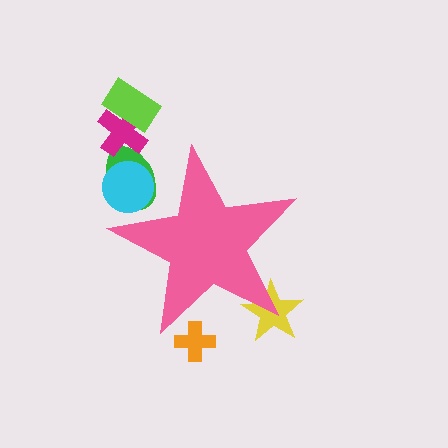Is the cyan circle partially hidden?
Yes, the cyan circle is partially hidden behind the pink star.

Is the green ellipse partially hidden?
Yes, the green ellipse is partially hidden behind the pink star.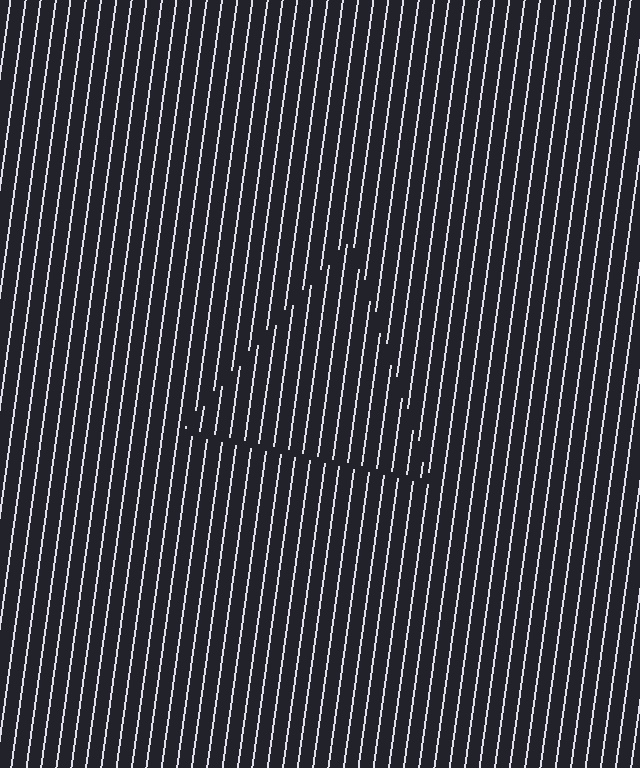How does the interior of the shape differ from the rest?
The interior of the shape contains the same grating, shifted by half a period — the contour is defined by the phase discontinuity where line-ends from the inner and outer gratings abut.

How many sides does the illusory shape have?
3 sides — the line-ends trace a triangle.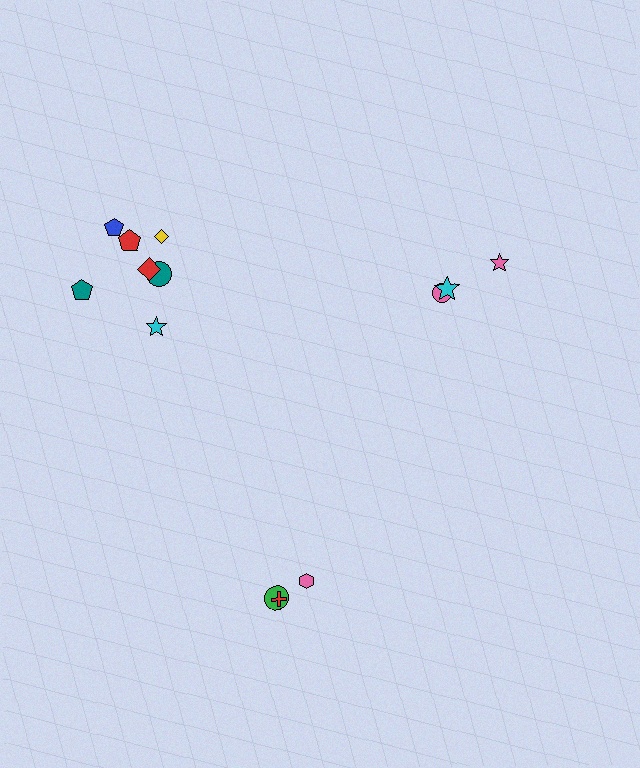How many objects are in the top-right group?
There are 3 objects.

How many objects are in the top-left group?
There are 7 objects.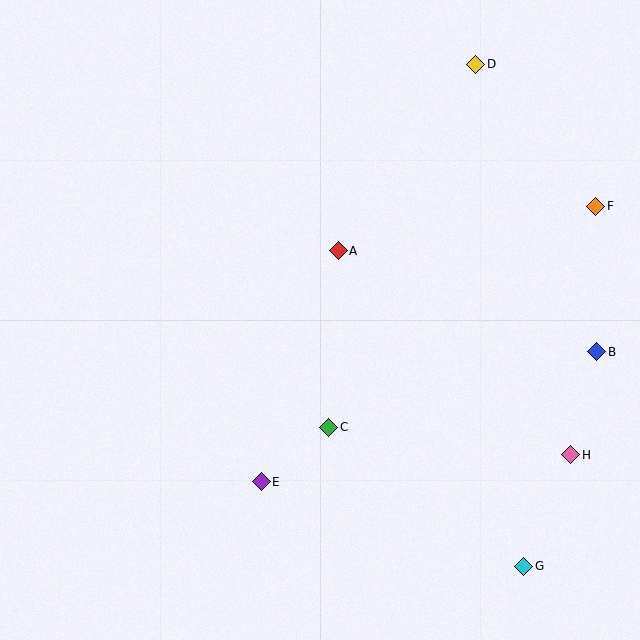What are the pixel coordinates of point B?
Point B is at (597, 352).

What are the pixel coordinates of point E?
Point E is at (261, 482).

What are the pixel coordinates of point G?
Point G is at (524, 566).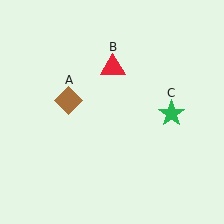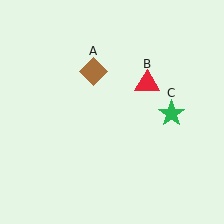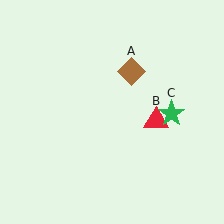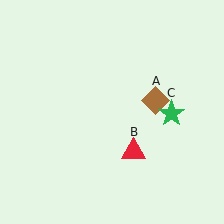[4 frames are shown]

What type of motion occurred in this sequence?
The brown diamond (object A), red triangle (object B) rotated clockwise around the center of the scene.